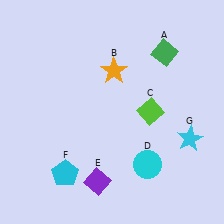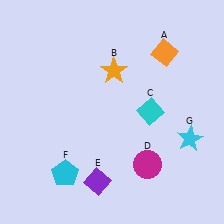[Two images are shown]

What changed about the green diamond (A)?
In Image 1, A is green. In Image 2, it changed to orange.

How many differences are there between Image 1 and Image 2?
There are 3 differences between the two images.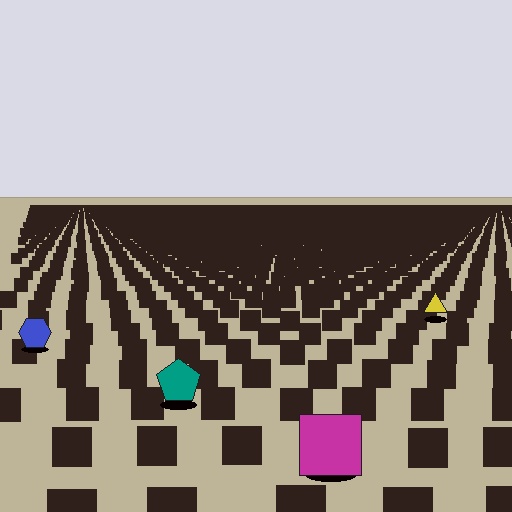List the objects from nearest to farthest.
From nearest to farthest: the magenta square, the teal pentagon, the blue hexagon, the yellow triangle.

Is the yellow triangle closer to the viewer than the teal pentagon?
No. The teal pentagon is closer — you can tell from the texture gradient: the ground texture is coarser near it.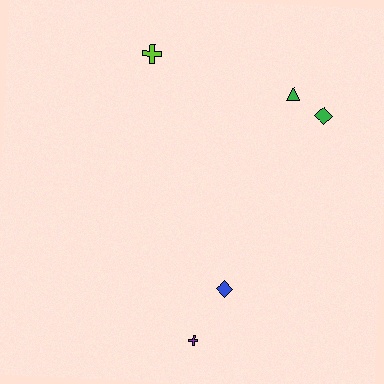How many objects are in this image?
There are 5 objects.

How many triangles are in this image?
There is 1 triangle.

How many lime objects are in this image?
There is 1 lime object.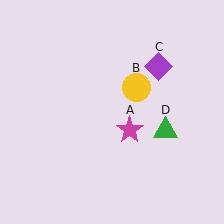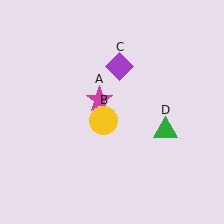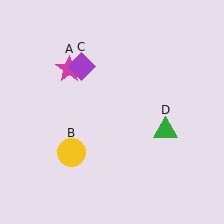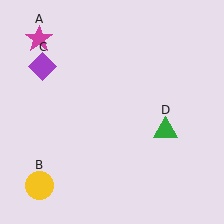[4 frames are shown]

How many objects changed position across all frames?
3 objects changed position: magenta star (object A), yellow circle (object B), purple diamond (object C).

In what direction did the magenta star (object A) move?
The magenta star (object A) moved up and to the left.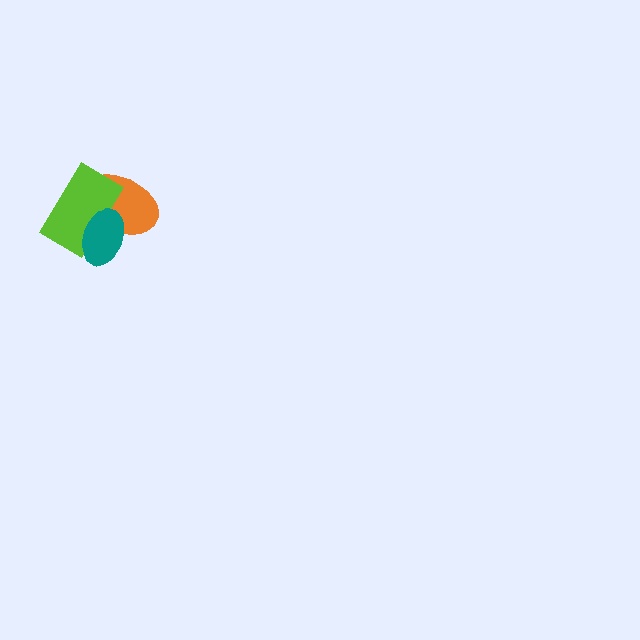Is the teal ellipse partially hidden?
No, no other shape covers it.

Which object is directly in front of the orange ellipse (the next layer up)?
The lime rectangle is directly in front of the orange ellipse.